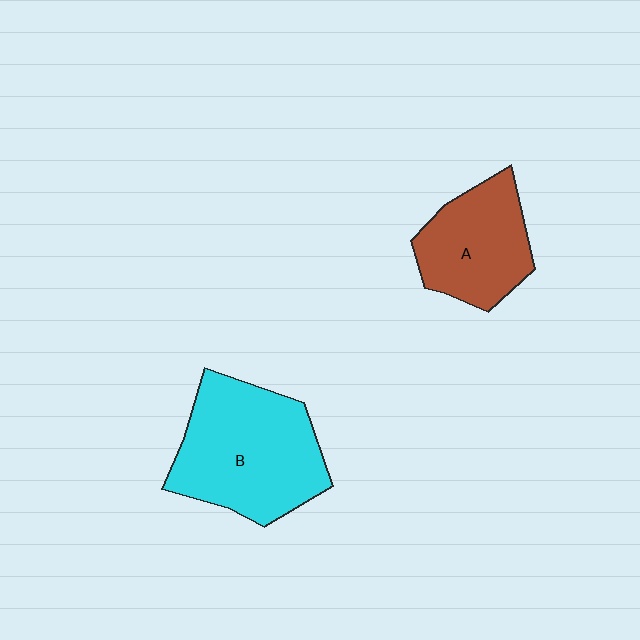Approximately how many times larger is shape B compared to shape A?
Approximately 1.5 times.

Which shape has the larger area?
Shape B (cyan).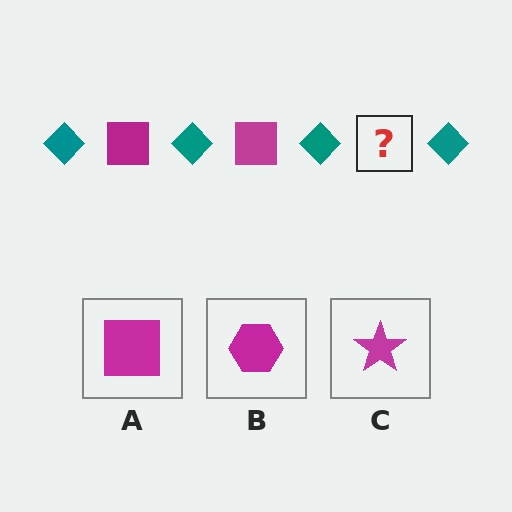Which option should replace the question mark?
Option A.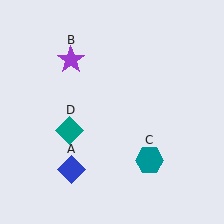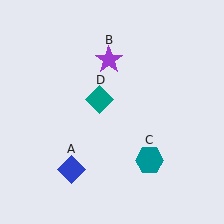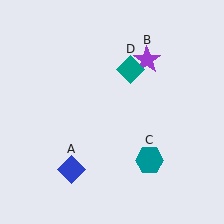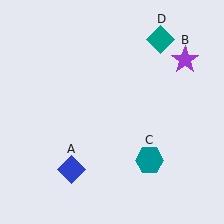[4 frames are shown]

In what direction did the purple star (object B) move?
The purple star (object B) moved right.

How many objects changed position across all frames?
2 objects changed position: purple star (object B), teal diamond (object D).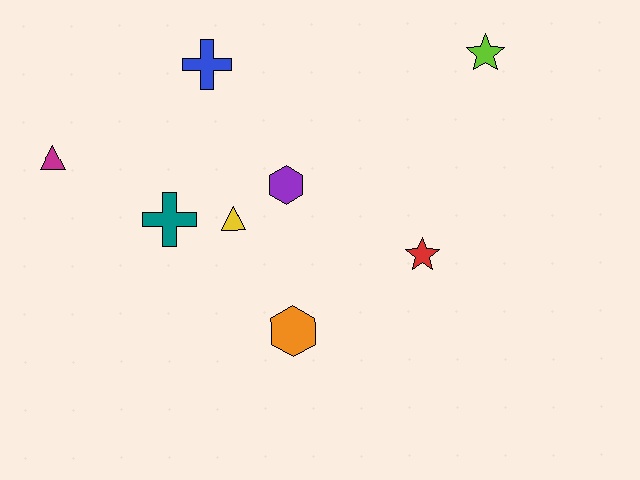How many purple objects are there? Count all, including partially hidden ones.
There is 1 purple object.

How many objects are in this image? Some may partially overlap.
There are 8 objects.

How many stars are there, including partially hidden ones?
There are 2 stars.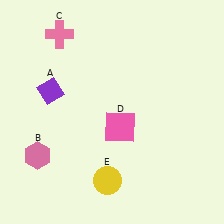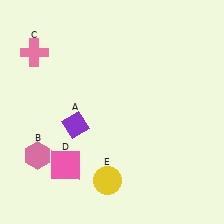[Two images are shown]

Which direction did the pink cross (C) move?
The pink cross (C) moved left.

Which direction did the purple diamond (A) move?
The purple diamond (A) moved down.